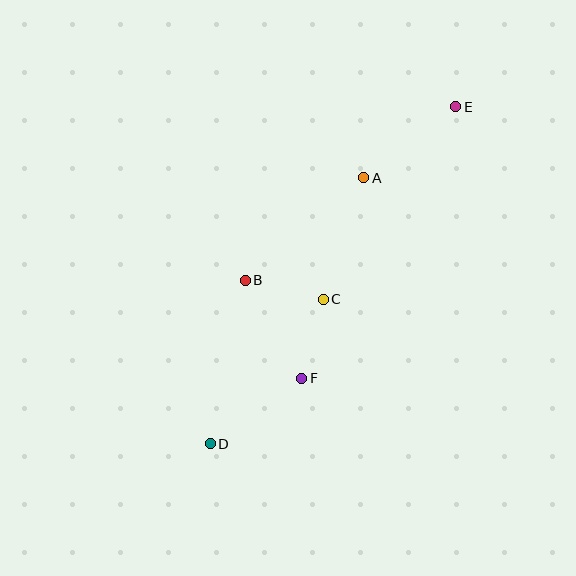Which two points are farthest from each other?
Points D and E are farthest from each other.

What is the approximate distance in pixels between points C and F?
The distance between C and F is approximately 82 pixels.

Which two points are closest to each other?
Points B and C are closest to each other.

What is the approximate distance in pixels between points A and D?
The distance between A and D is approximately 307 pixels.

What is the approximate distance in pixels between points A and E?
The distance between A and E is approximately 116 pixels.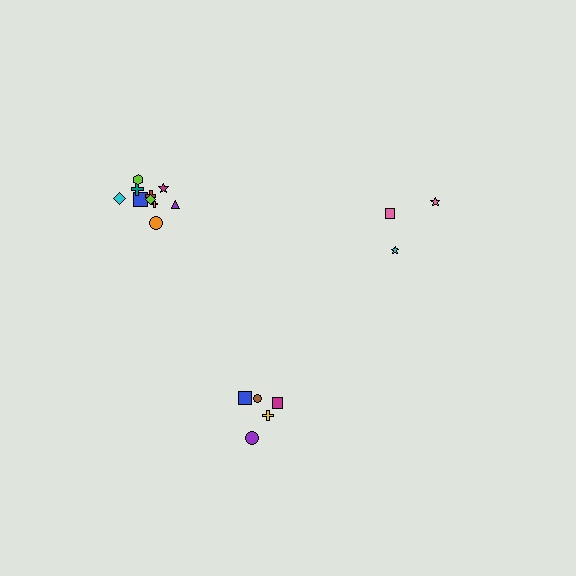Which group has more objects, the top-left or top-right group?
The top-left group.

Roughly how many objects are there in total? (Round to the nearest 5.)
Roughly 20 objects in total.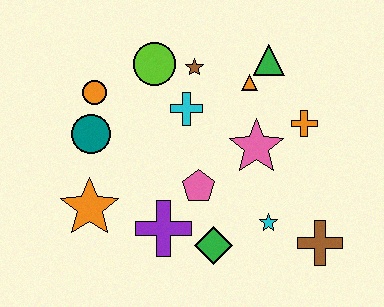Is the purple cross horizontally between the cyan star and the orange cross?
No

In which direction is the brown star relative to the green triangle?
The brown star is to the left of the green triangle.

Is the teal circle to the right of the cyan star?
No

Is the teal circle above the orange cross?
No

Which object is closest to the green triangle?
The orange triangle is closest to the green triangle.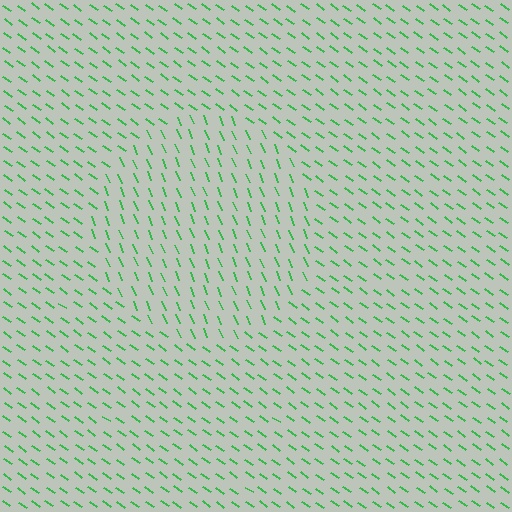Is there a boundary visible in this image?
Yes, there is a texture boundary formed by a change in line orientation.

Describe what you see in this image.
The image is filled with small green line segments. A circle region in the image has lines oriented differently from the surrounding lines, creating a visible texture boundary.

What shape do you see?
I see a circle.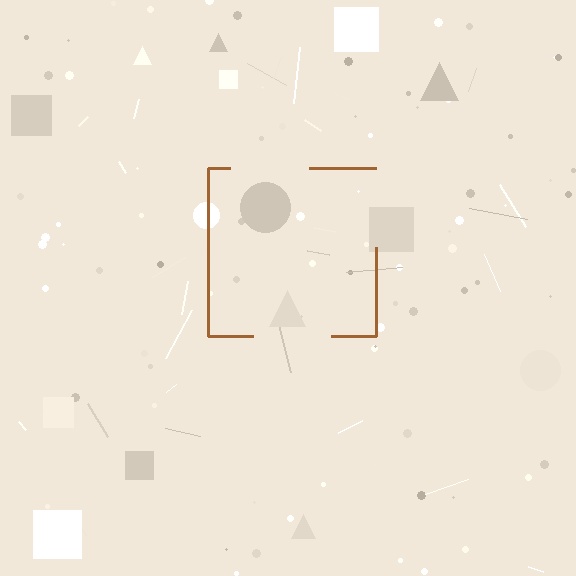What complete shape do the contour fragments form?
The contour fragments form a square.